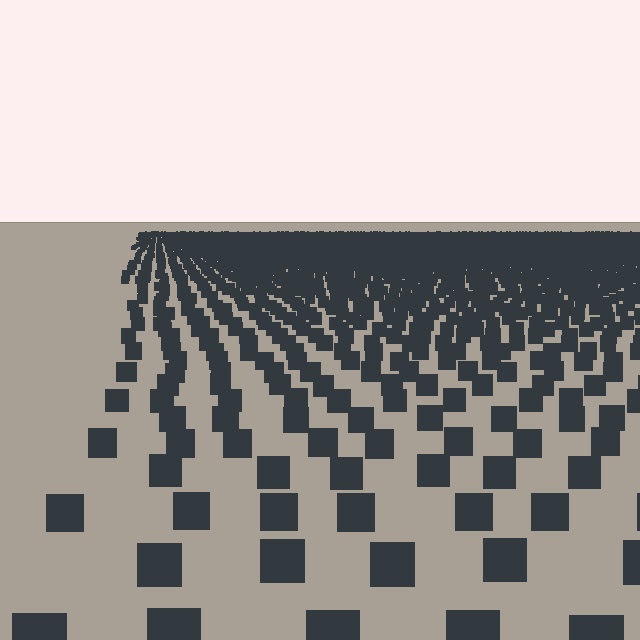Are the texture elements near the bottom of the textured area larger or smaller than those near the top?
Larger. Near the bottom, elements are closer to the viewer and appear at a bigger on-screen size.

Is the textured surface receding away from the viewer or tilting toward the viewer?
The surface is receding away from the viewer. Texture elements get smaller and denser toward the top.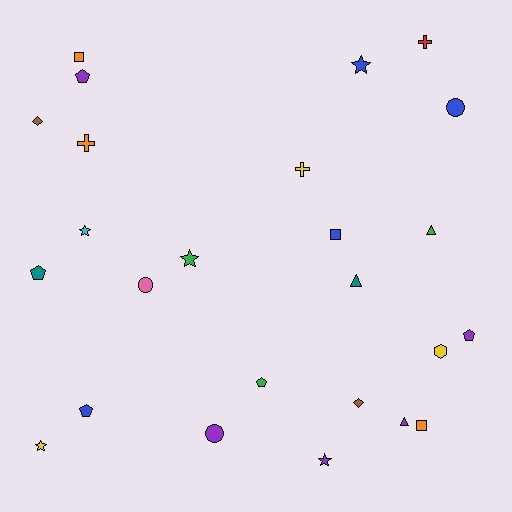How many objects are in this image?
There are 25 objects.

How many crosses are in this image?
There are 3 crosses.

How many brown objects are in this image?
There are 2 brown objects.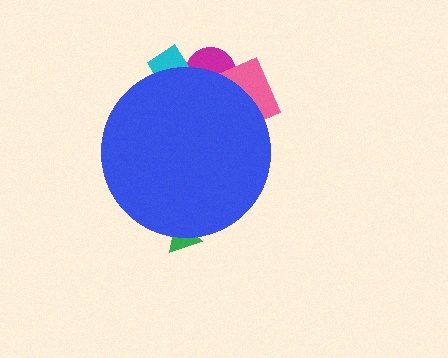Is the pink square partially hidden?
Yes, the pink square is partially hidden behind the blue circle.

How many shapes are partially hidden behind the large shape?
4 shapes are partially hidden.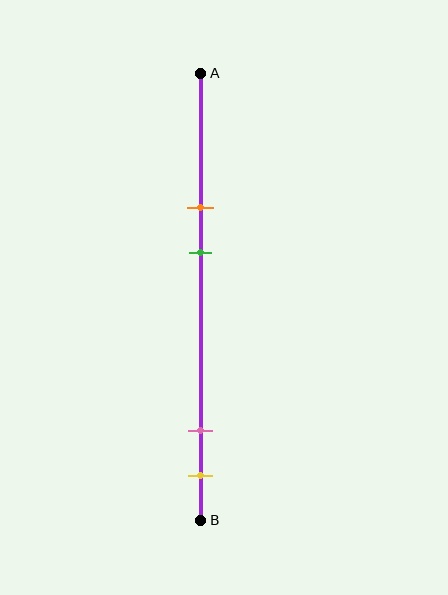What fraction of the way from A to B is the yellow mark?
The yellow mark is approximately 90% (0.9) of the way from A to B.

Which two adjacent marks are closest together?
The pink and yellow marks are the closest adjacent pair.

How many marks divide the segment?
There are 4 marks dividing the segment.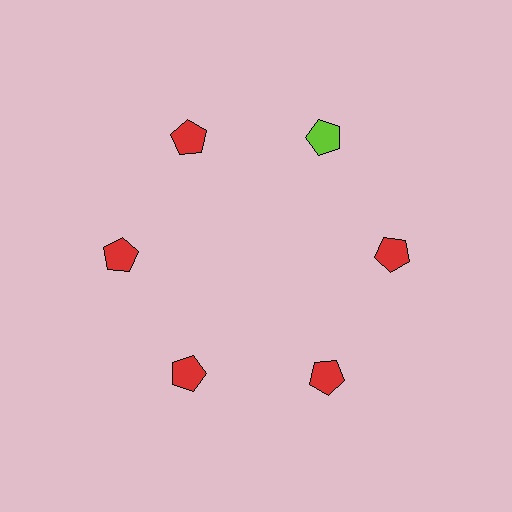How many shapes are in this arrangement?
There are 6 shapes arranged in a ring pattern.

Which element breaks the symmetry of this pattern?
The lime pentagon at roughly the 1 o'clock position breaks the symmetry. All other shapes are red pentagons.